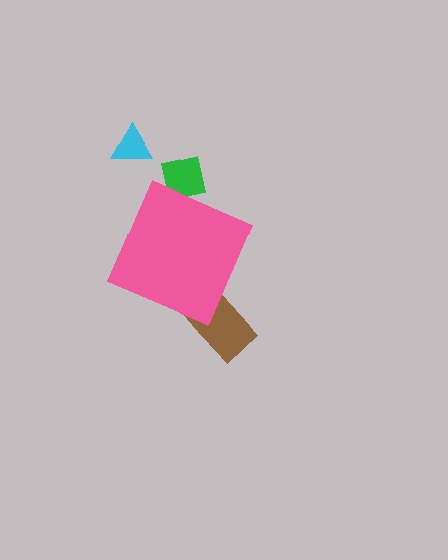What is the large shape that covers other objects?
A pink diamond.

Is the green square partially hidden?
Yes, the green square is partially hidden behind the pink diamond.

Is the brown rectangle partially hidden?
Yes, the brown rectangle is partially hidden behind the pink diamond.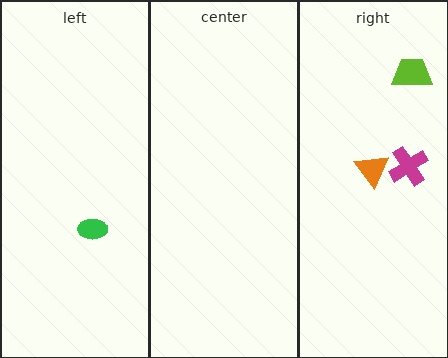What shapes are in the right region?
The orange triangle, the magenta cross, the lime trapezoid.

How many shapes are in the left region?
1.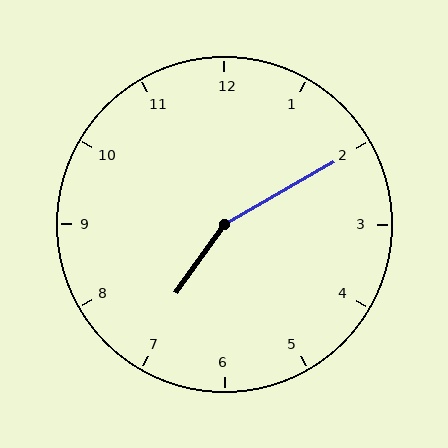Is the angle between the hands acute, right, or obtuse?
It is obtuse.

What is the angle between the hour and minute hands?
Approximately 155 degrees.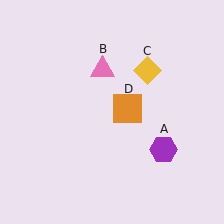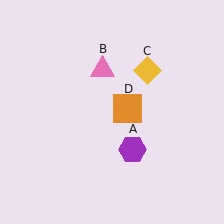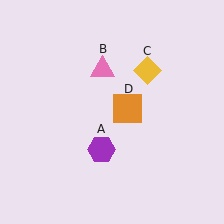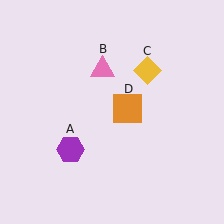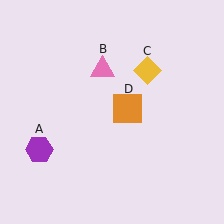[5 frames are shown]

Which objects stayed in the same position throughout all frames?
Pink triangle (object B) and yellow diamond (object C) and orange square (object D) remained stationary.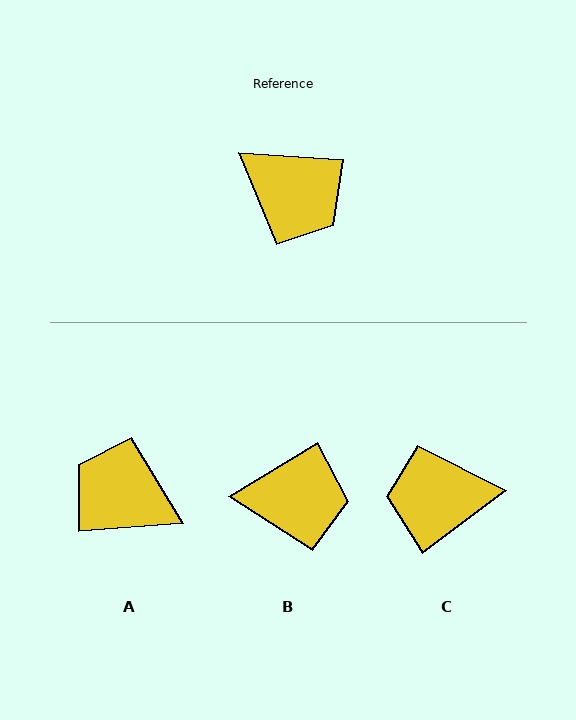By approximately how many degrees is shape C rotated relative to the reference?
Approximately 139 degrees clockwise.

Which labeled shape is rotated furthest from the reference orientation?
A, about 172 degrees away.